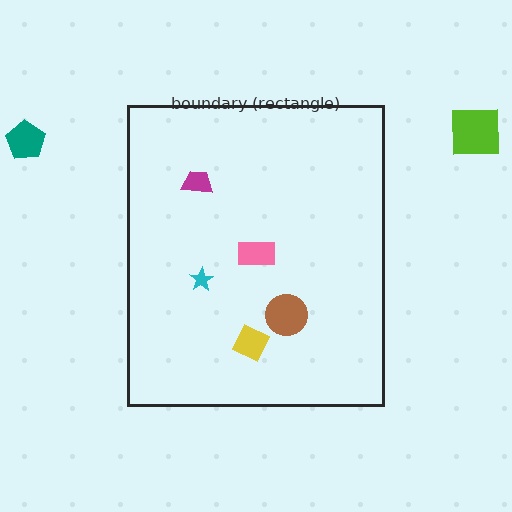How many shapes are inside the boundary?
5 inside, 2 outside.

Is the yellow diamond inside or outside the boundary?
Inside.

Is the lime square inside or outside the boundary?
Outside.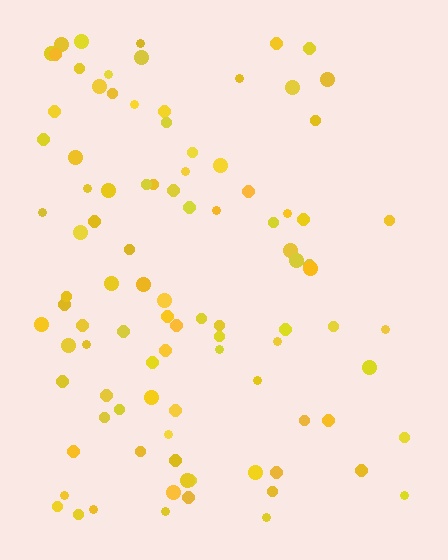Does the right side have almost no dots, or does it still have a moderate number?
Still a moderate number, just noticeably fewer than the left.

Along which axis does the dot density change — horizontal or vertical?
Horizontal.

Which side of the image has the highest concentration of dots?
The left.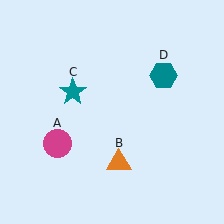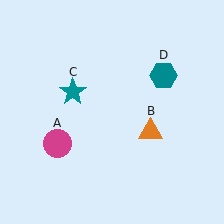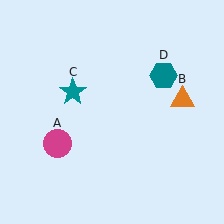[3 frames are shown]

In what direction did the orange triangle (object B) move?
The orange triangle (object B) moved up and to the right.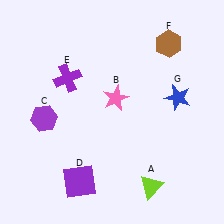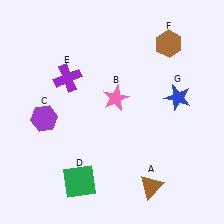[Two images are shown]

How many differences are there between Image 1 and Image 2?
There are 2 differences between the two images.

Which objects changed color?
A changed from lime to brown. D changed from purple to green.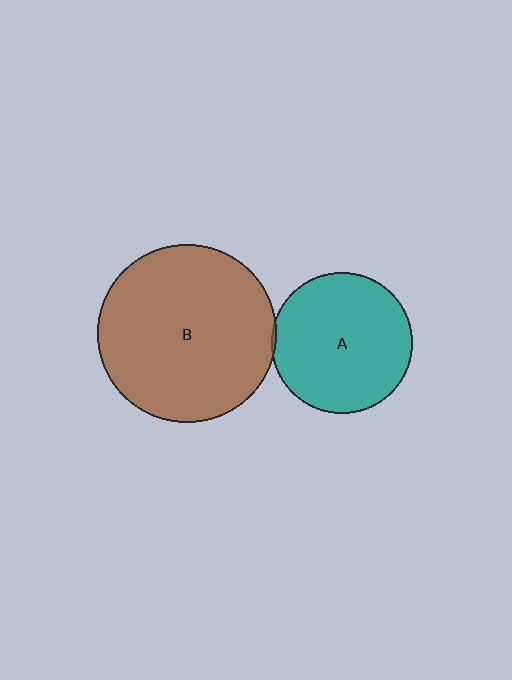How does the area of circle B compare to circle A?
Approximately 1.6 times.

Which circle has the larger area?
Circle B (brown).